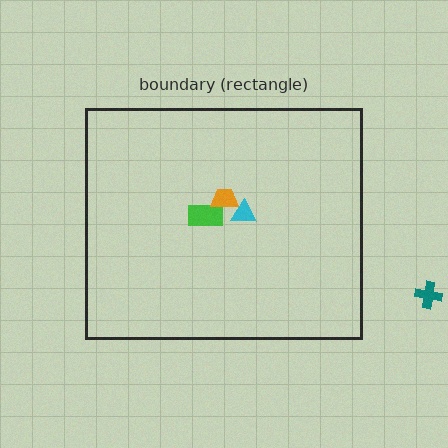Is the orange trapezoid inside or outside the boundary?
Inside.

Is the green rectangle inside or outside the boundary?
Inside.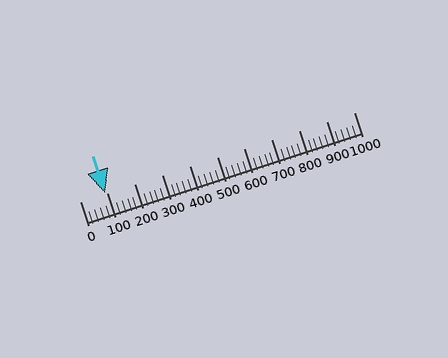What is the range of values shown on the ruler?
The ruler shows values from 0 to 1000.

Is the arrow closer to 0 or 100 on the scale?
The arrow is closer to 100.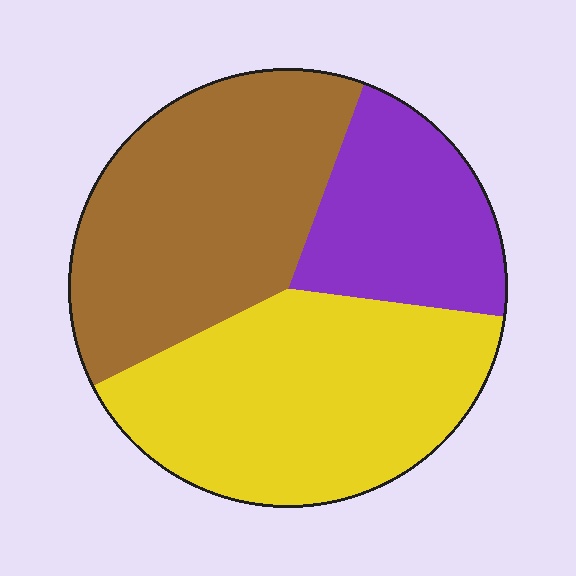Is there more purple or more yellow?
Yellow.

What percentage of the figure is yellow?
Yellow covers roughly 40% of the figure.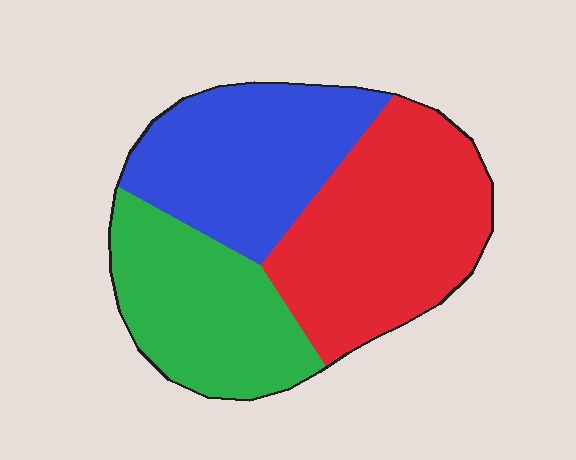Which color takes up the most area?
Red, at roughly 40%.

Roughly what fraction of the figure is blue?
Blue covers 31% of the figure.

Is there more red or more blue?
Red.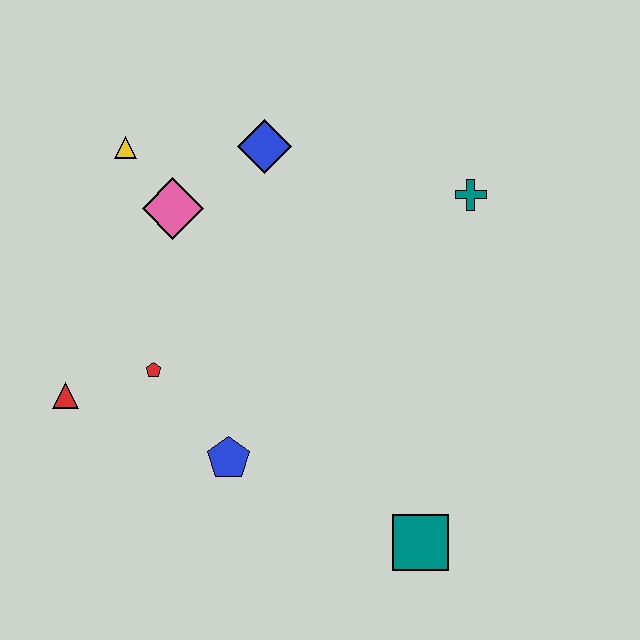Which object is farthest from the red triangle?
The teal cross is farthest from the red triangle.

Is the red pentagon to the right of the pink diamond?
No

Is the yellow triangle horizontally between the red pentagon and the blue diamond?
No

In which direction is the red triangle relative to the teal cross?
The red triangle is to the left of the teal cross.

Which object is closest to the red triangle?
The red pentagon is closest to the red triangle.